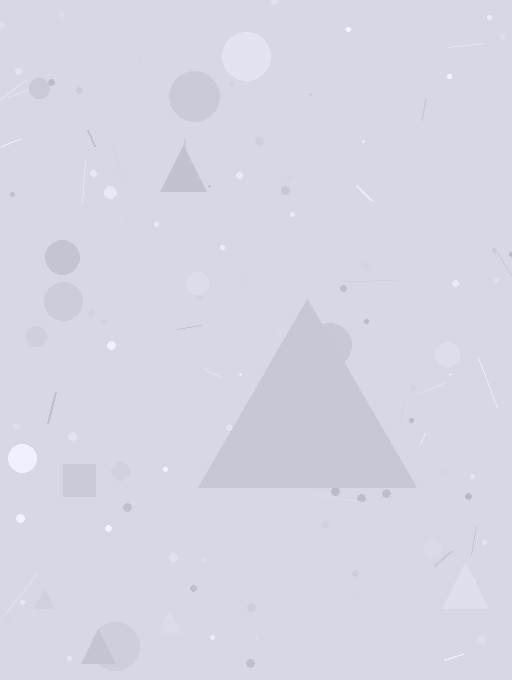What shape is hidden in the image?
A triangle is hidden in the image.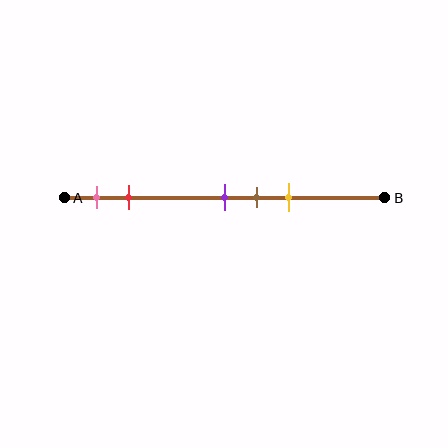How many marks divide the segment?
There are 5 marks dividing the segment.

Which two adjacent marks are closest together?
The purple and brown marks are the closest adjacent pair.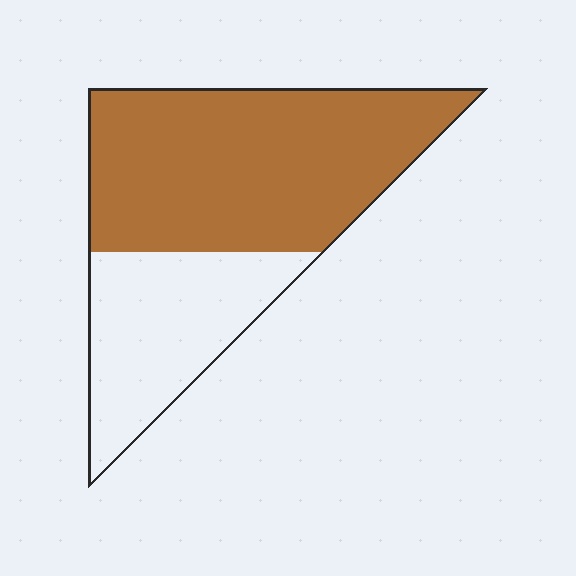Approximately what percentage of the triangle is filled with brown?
Approximately 65%.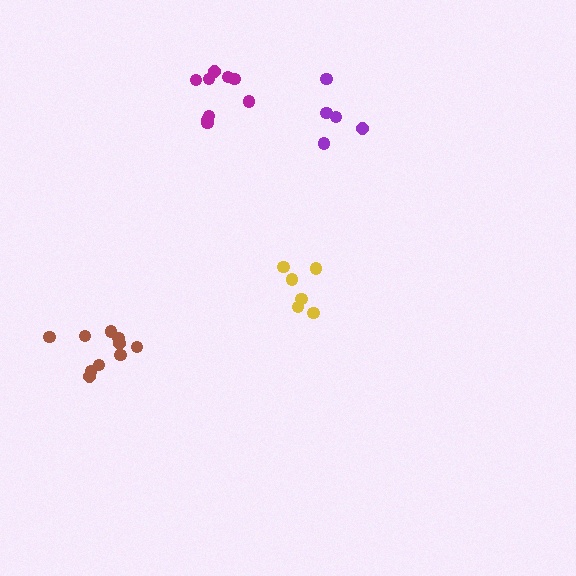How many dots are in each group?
Group 1: 10 dots, Group 2: 5 dots, Group 3: 9 dots, Group 4: 6 dots (30 total).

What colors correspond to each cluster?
The clusters are colored: brown, purple, magenta, yellow.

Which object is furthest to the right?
The purple cluster is rightmost.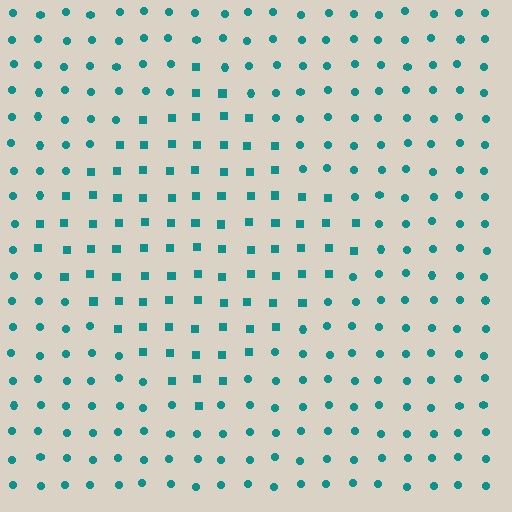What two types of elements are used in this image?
The image uses squares inside the diamond region and circles outside it.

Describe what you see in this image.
The image is filled with small teal elements arranged in a uniform grid. A diamond-shaped region contains squares, while the surrounding area contains circles. The boundary is defined purely by the change in element shape.